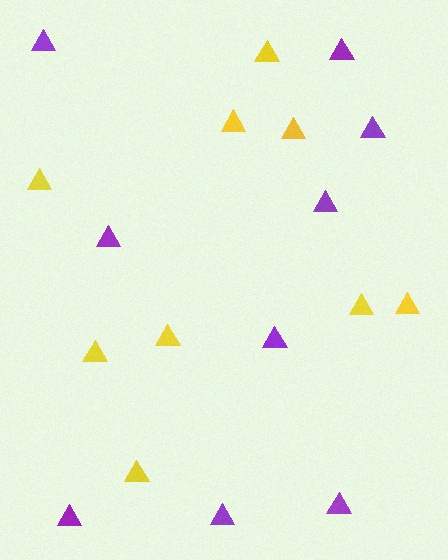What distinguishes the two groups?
There are 2 groups: one group of purple triangles (9) and one group of yellow triangles (9).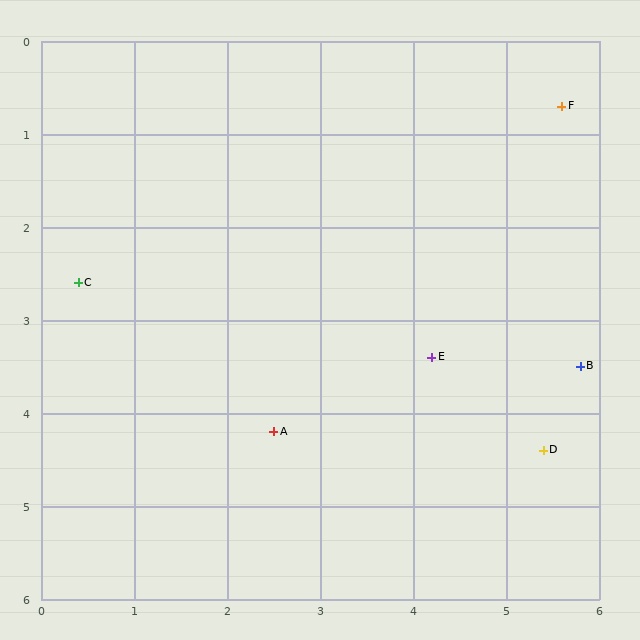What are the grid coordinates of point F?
Point F is at approximately (5.6, 0.7).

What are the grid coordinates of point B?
Point B is at approximately (5.8, 3.5).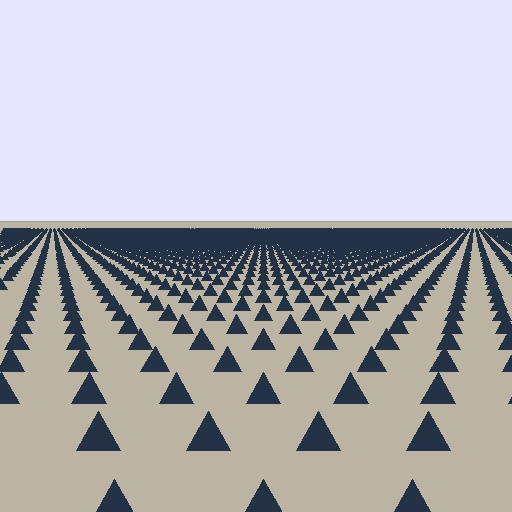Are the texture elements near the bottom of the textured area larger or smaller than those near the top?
Larger. Near the bottom, elements are closer to the viewer and appear at a bigger on-screen size.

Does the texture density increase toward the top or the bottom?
Density increases toward the top.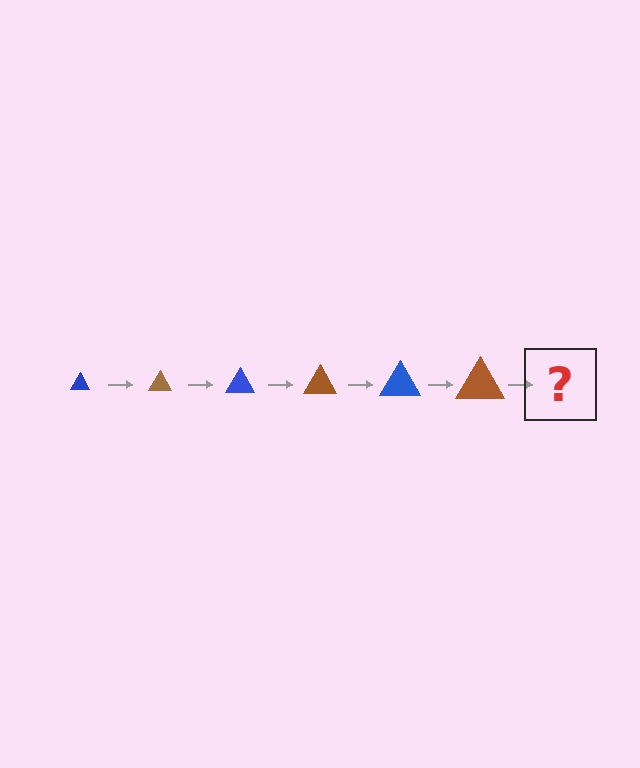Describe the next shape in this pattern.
It should be a blue triangle, larger than the previous one.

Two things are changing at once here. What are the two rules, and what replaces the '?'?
The two rules are that the triangle grows larger each step and the color cycles through blue and brown. The '?' should be a blue triangle, larger than the previous one.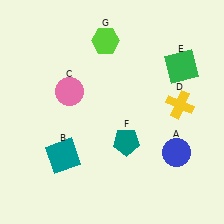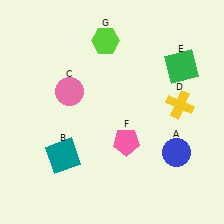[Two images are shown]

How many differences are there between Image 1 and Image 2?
There is 1 difference between the two images.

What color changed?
The pentagon (F) changed from teal in Image 1 to pink in Image 2.